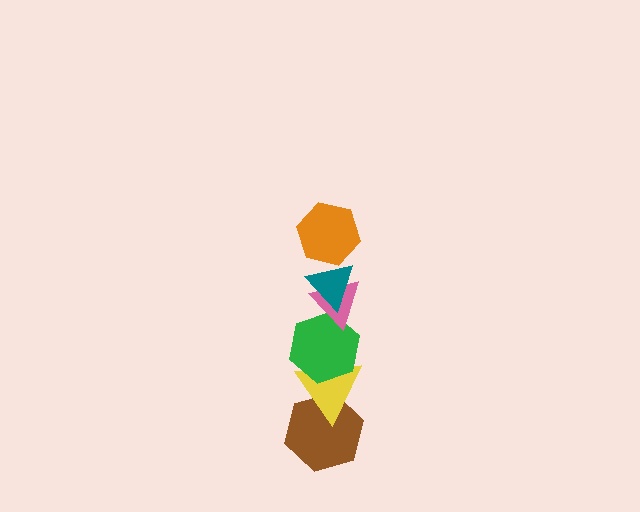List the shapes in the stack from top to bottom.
From top to bottom: the orange hexagon, the teal triangle, the pink triangle, the green hexagon, the yellow triangle, the brown hexagon.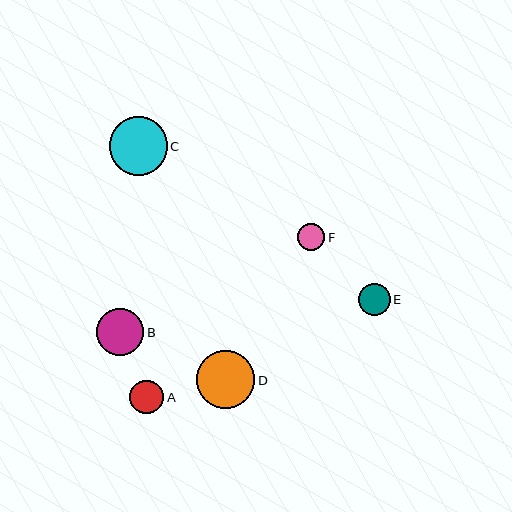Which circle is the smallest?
Circle F is the smallest with a size of approximately 28 pixels.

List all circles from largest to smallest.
From largest to smallest: C, D, B, A, E, F.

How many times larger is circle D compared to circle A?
Circle D is approximately 1.7 times the size of circle A.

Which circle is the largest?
Circle C is the largest with a size of approximately 58 pixels.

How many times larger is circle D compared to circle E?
Circle D is approximately 1.8 times the size of circle E.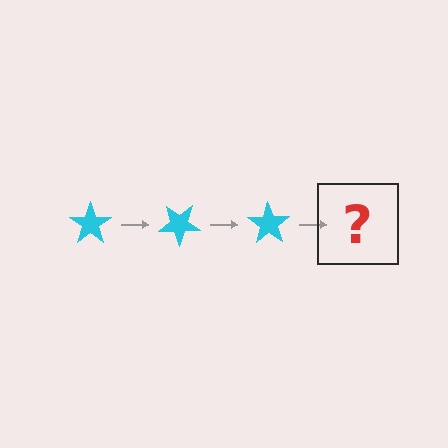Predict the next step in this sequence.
The next step is a cyan star rotated 105 degrees.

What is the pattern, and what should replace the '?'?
The pattern is that the star rotates 35 degrees each step. The '?' should be a cyan star rotated 105 degrees.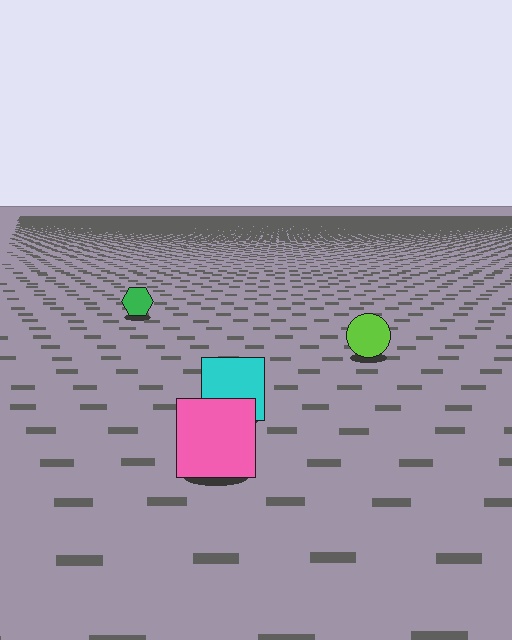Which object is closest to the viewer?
The pink square is closest. The texture marks near it are larger and more spread out.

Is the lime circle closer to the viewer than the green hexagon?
Yes. The lime circle is closer — you can tell from the texture gradient: the ground texture is coarser near it.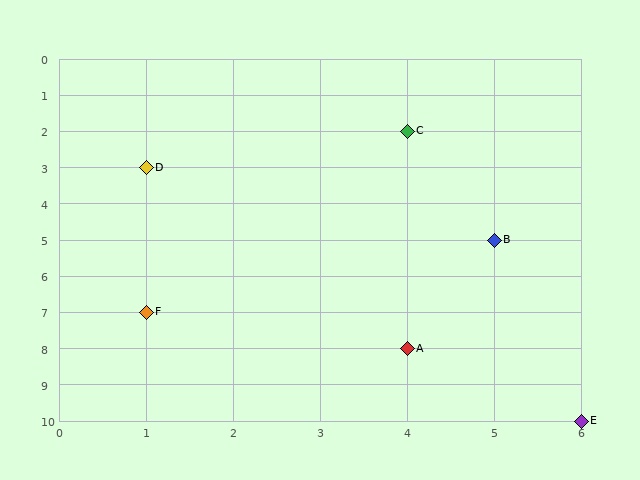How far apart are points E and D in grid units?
Points E and D are 5 columns and 7 rows apart (about 8.6 grid units diagonally).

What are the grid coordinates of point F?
Point F is at grid coordinates (1, 7).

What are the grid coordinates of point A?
Point A is at grid coordinates (4, 8).